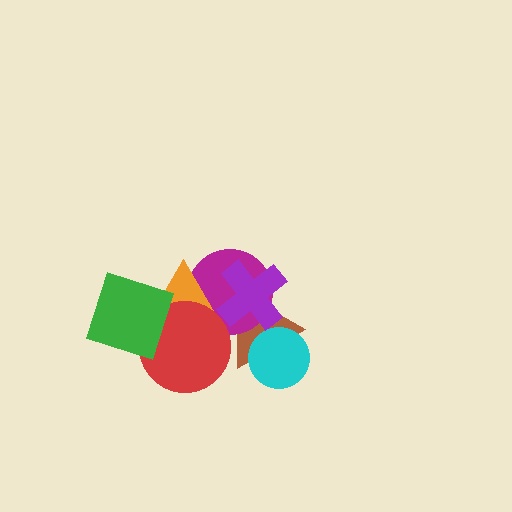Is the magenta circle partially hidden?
Yes, it is partially covered by another shape.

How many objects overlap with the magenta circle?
4 objects overlap with the magenta circle.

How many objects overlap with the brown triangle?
5 objects overlap with the brown triangle.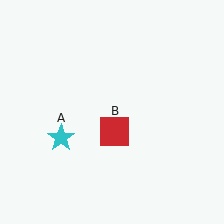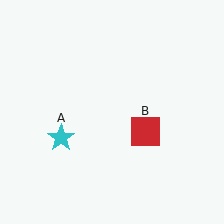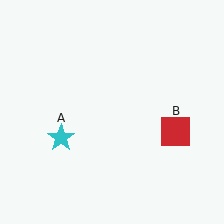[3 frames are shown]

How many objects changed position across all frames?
1 object changed position: red square (object B).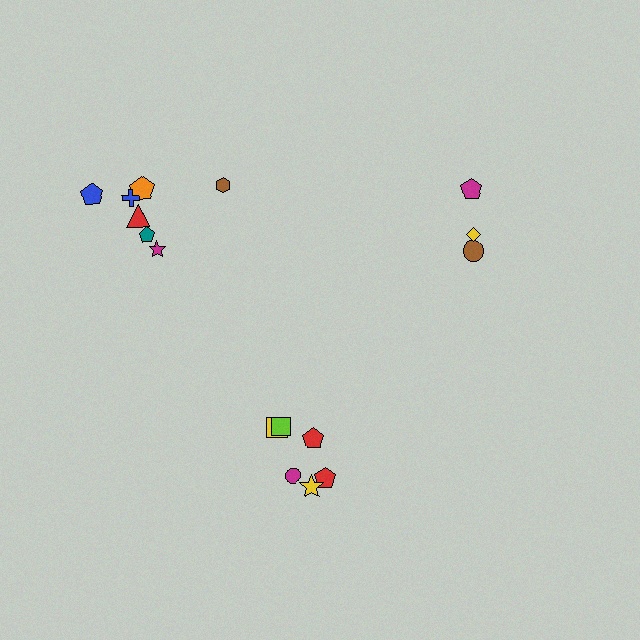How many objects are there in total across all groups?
There are 16 objects.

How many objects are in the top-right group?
There are 3 objects.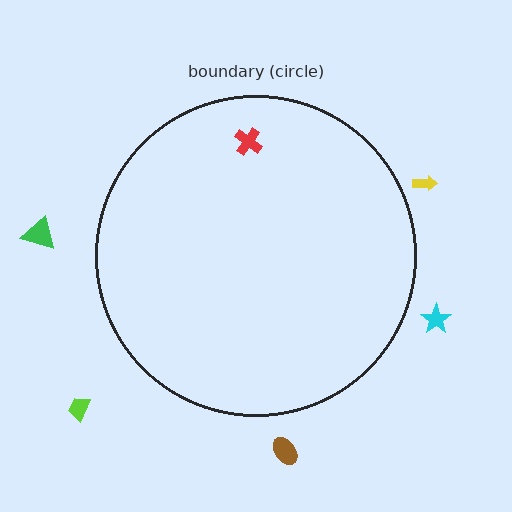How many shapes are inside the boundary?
1 inside, 5 outside.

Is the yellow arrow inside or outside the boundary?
Outside.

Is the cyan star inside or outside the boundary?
Outside.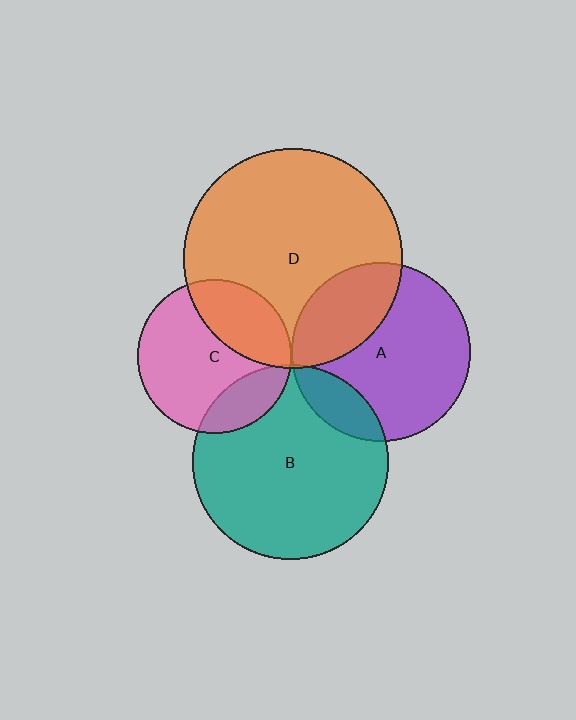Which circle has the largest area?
Circle D (orange).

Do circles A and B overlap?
Yes.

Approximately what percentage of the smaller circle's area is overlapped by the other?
Approximately 15%.